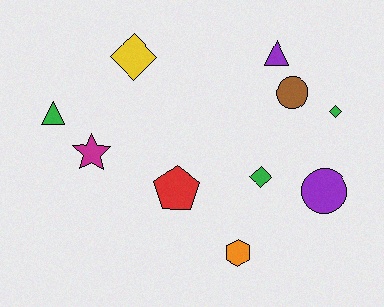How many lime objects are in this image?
There are no lime objects.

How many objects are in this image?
There are 10 objects.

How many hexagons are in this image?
There is 1 hexagon.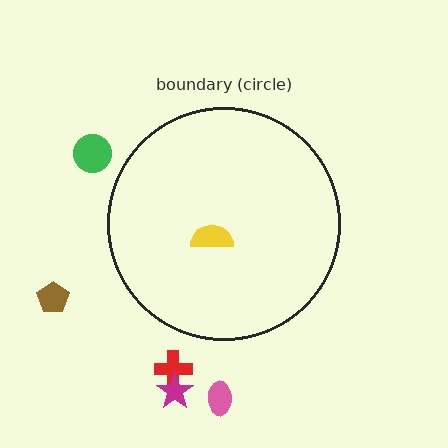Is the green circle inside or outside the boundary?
Outside.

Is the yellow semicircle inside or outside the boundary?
Inside.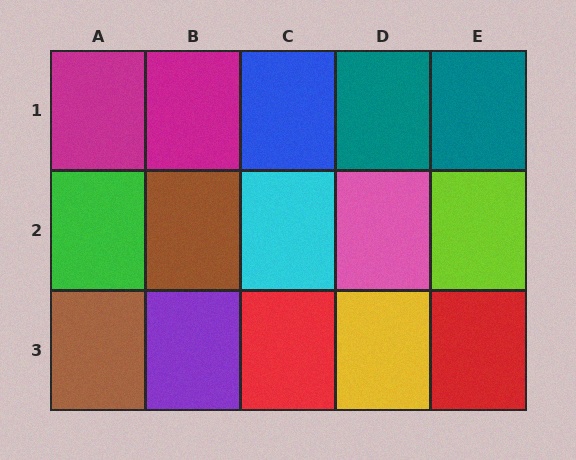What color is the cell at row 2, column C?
Cyan.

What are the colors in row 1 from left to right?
Magenta, magenta, blue, teal, teal.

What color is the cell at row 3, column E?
Red.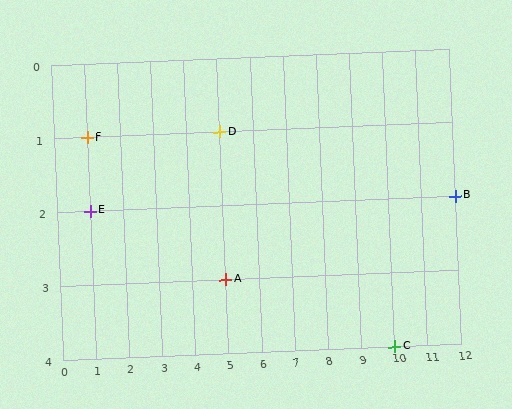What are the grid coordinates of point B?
Point B is at grid coordinates (12, 2).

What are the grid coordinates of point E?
Point E is at grid coordinates (1, 2).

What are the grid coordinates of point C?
Point C is at grid coordinates (10, 4).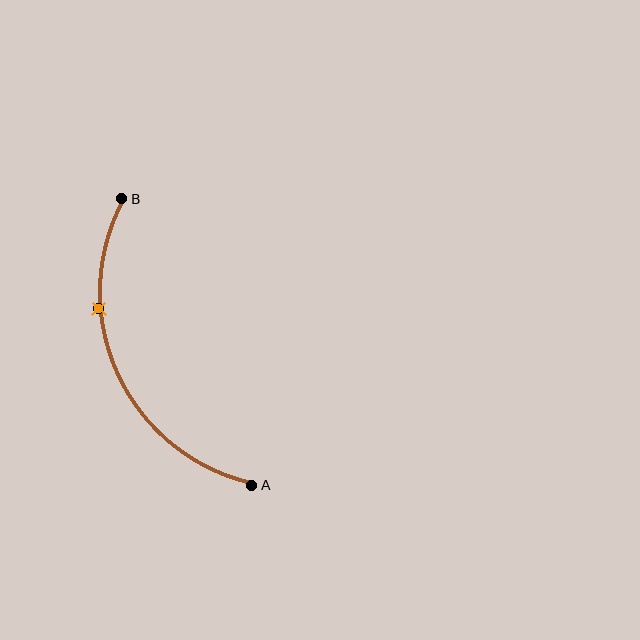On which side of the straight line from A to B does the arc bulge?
The arc bulges to the left of the straight line connecting A and B.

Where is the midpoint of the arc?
The arc midpoint is the point on the curve farthest from the straight line joining A and B. It sits to the left of that line.